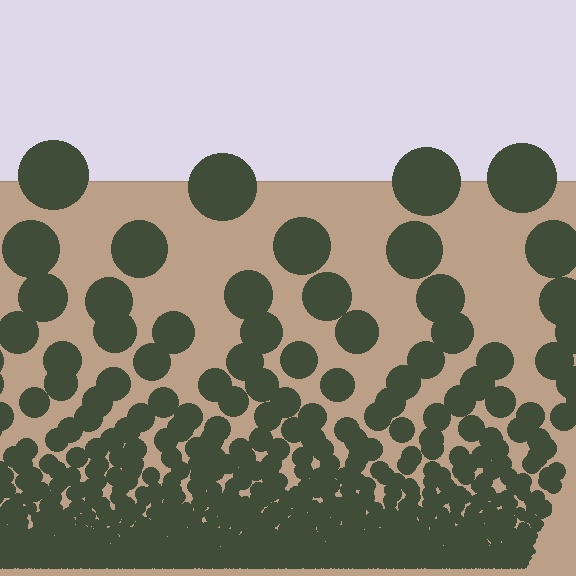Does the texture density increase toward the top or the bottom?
Density increases toward the bottom.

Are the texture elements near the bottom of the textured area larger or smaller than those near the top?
Smaller. The gradient is inverted — elements near the bottom are smaller and denser.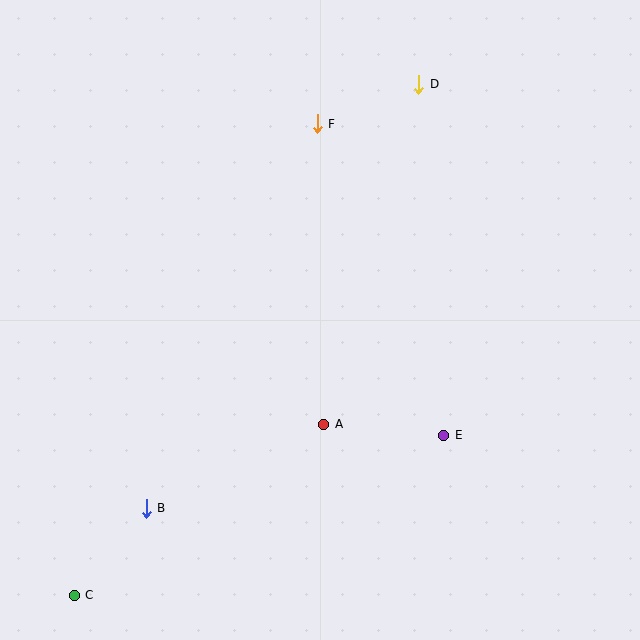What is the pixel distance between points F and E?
The distance between F and E is 336 pixels.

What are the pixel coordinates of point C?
Point C is at (74, 595).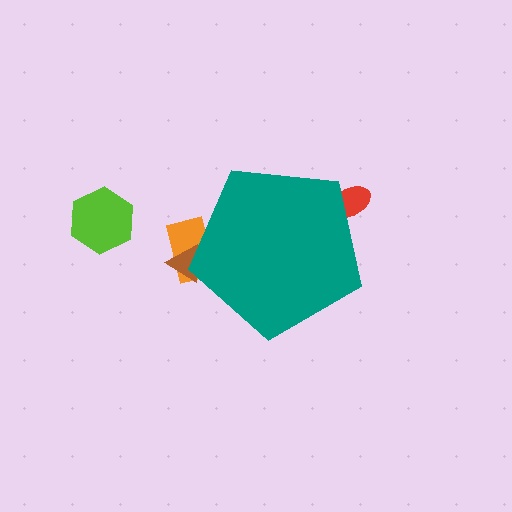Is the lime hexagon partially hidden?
No, the lime hexagon is fully visible.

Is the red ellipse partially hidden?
Yes, the red ellipse is partially hidden behind the teal pentagon.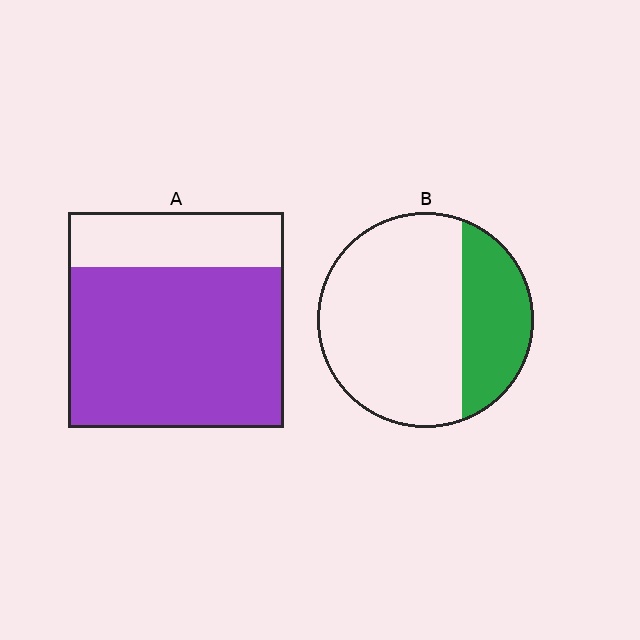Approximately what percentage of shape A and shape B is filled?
A is approximately 75% and B is approximately 30%.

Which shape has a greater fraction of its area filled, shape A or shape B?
Shape A.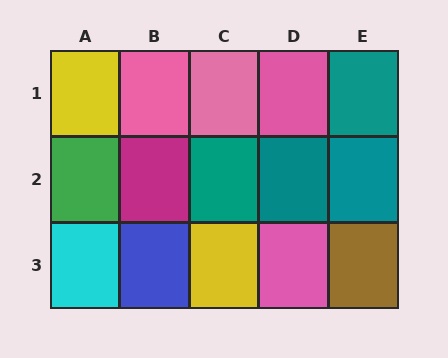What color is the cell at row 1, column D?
Pink.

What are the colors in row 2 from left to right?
Green, magenta, teal, teal, teal.